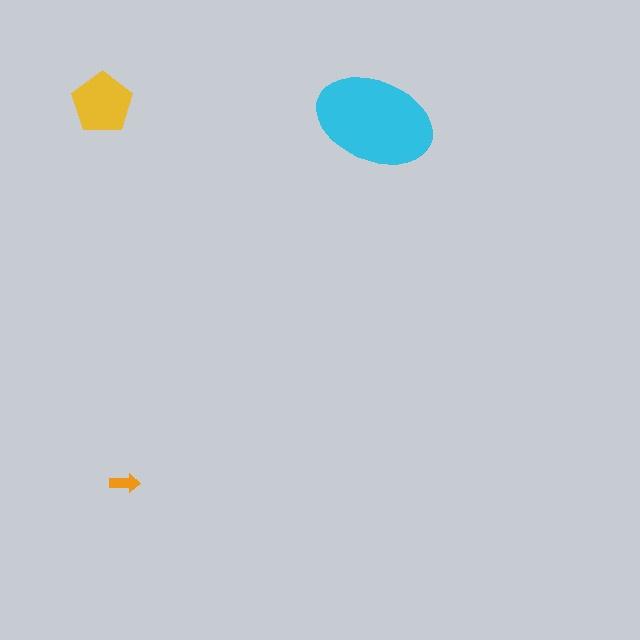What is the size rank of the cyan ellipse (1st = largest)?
1st.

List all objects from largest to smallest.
The cyan ellipse, the yellow pentagon, the orange arrow.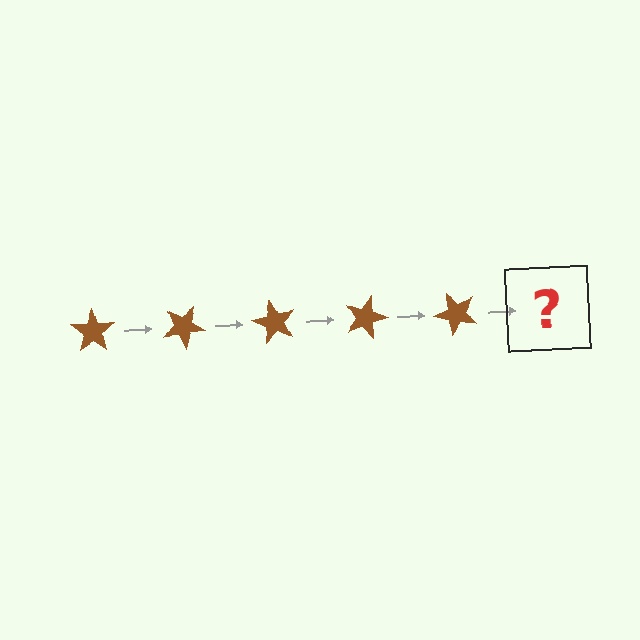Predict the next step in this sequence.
The next step is a brown star rotated 150 degrees.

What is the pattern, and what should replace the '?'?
The pattern is that the star rotates 30 degrees each step. The '?' should be a brown star rotated 150 degrees.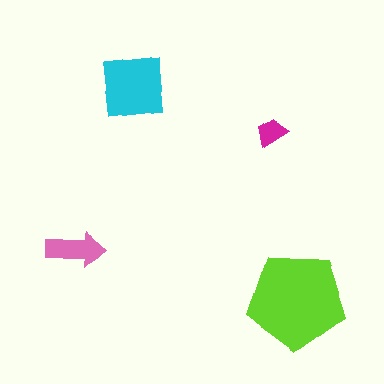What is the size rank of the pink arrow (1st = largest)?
3rd.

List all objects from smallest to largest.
The magenta trapezoid, the pink arrow, the cyan square, the lime pentagon.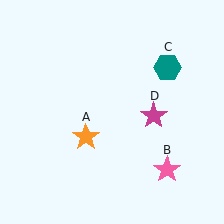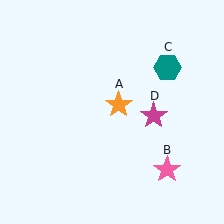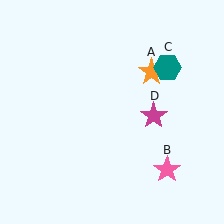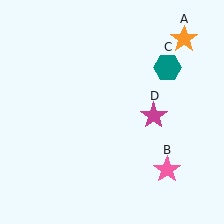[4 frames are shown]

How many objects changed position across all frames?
1 object changed position: orange star (object A).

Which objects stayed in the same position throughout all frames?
Pink star (object B) and teal hexagon (object C) and magenta star (object D) remained stationary.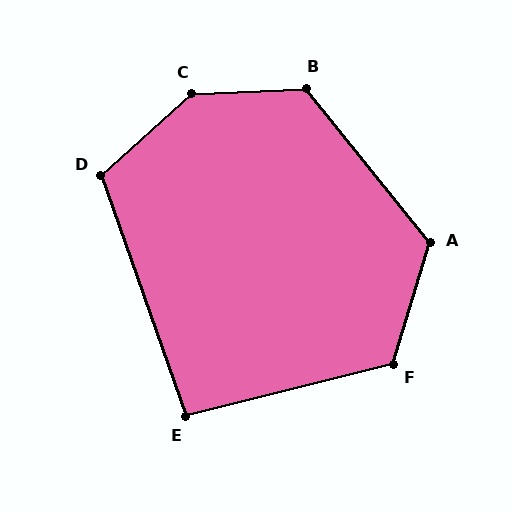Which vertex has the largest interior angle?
C, at approximately 140 degrees.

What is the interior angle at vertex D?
Approximately 113 degrees (obtuse).